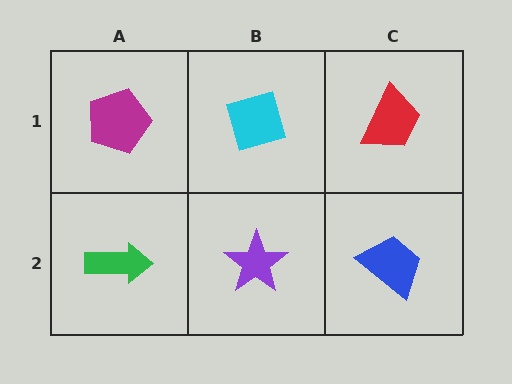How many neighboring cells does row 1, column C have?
2.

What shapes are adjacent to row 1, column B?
A purple star (row 2, column B), a magenta pentagon (row 1, column A), a red trapezoid (row 1, column C).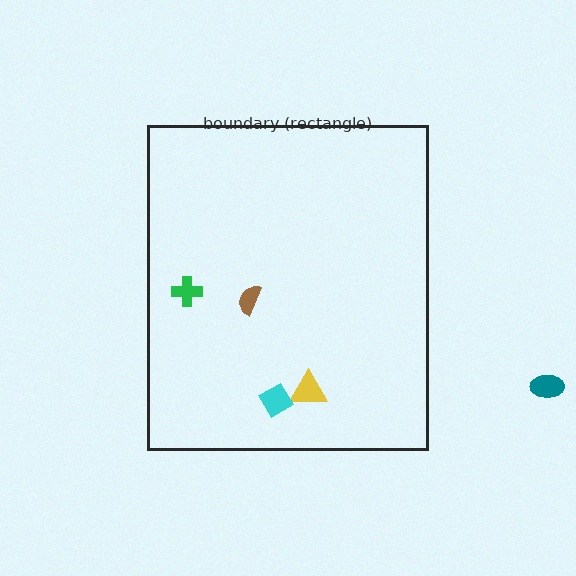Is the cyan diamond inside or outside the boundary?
Inside.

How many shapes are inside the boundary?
4 inside, 1 outside.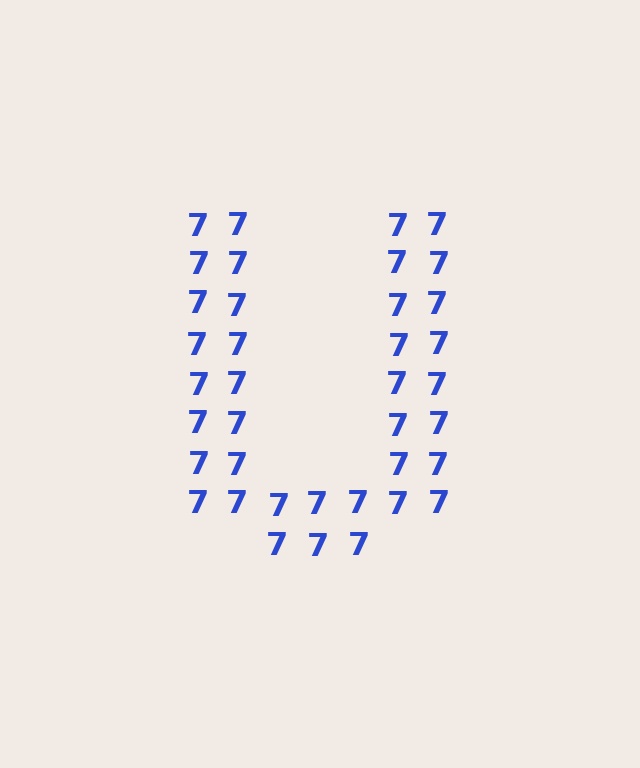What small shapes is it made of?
It is made of small digit 7's.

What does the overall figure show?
The overall figure shows the letter U.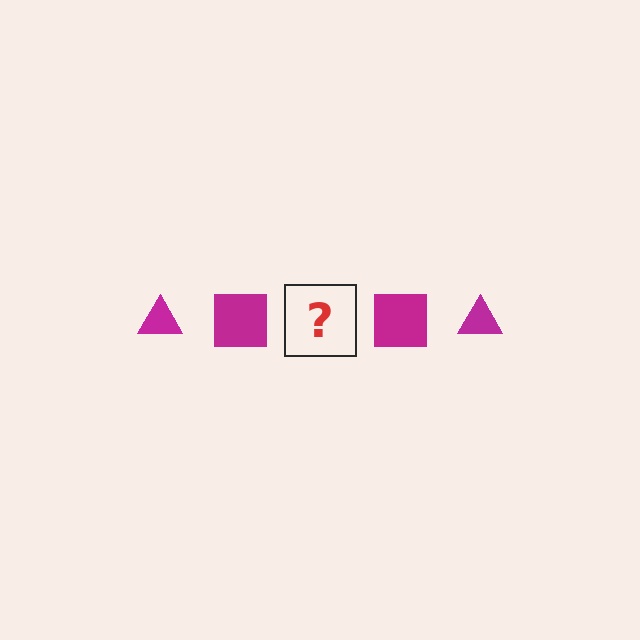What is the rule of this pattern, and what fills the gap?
The rule is that the pattern cycles through triangle, square shapes in magenta. The gap should be filled with a magenta triangle.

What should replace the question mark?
The question mark should be replaced with a magenta triangle.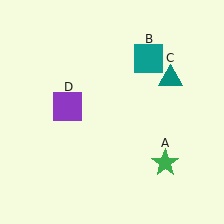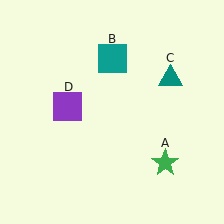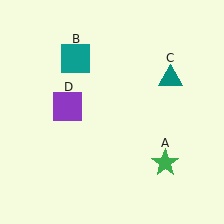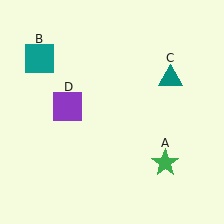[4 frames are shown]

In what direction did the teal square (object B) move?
The teal square (object B) moved left.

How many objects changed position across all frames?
1 object changed position: teal square (object B).